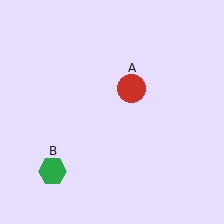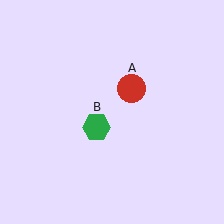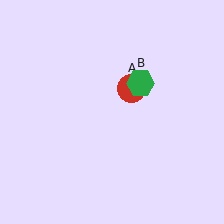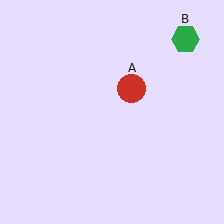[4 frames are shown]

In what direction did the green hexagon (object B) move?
The green hexagon (object B) moved up and to the right.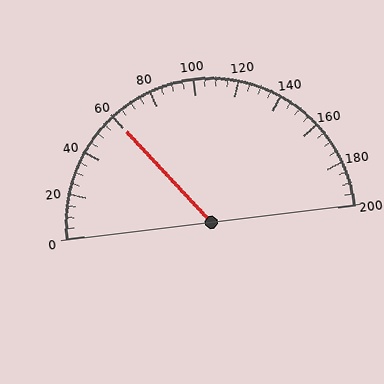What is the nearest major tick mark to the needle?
The nearest major tick mark is 60.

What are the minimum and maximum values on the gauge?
The gauge ranges from 0 to 200.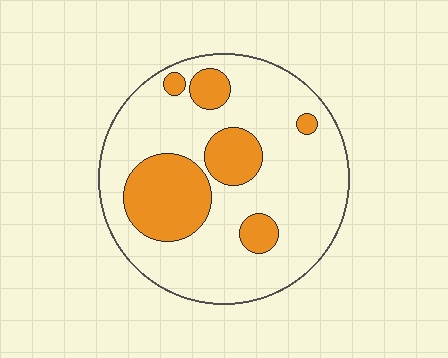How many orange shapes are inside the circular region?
6.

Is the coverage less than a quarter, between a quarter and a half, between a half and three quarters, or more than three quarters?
Less than a quarter.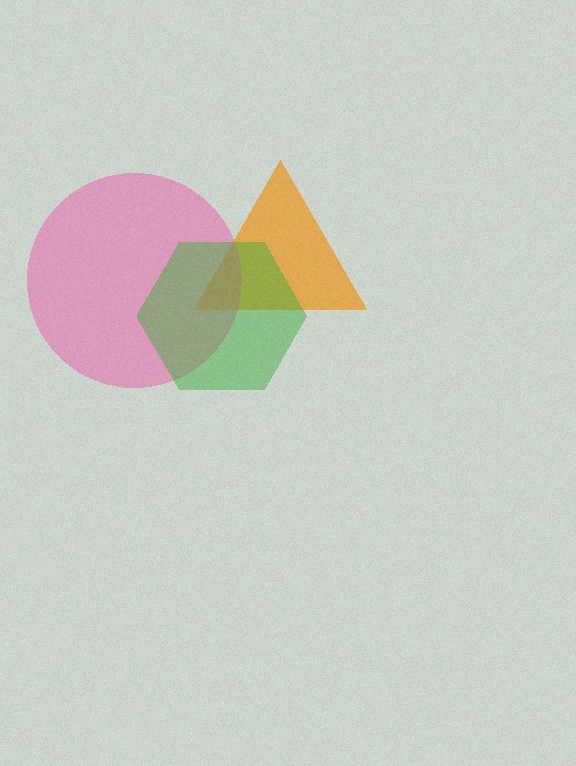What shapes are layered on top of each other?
The layered shapes are: an orange triangle, a pink circle, a green hexagon.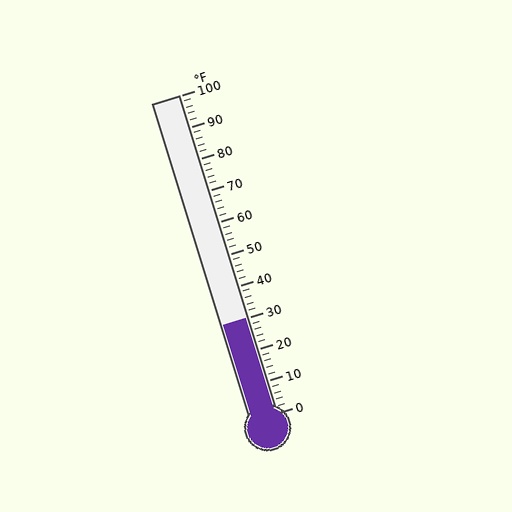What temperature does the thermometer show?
The thermometer shows approximately 30°F.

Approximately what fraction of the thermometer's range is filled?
The thermometer is filled to approximately 30% of its range.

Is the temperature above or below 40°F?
The temperature is below 40°F.